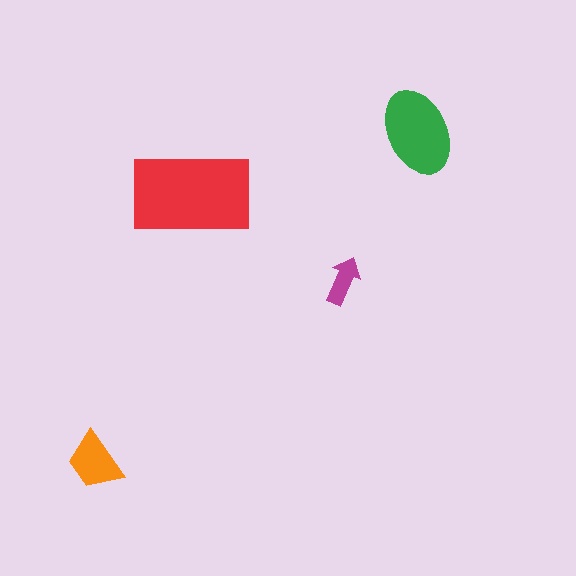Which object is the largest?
The red rectangle.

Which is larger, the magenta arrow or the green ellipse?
The green ellipse.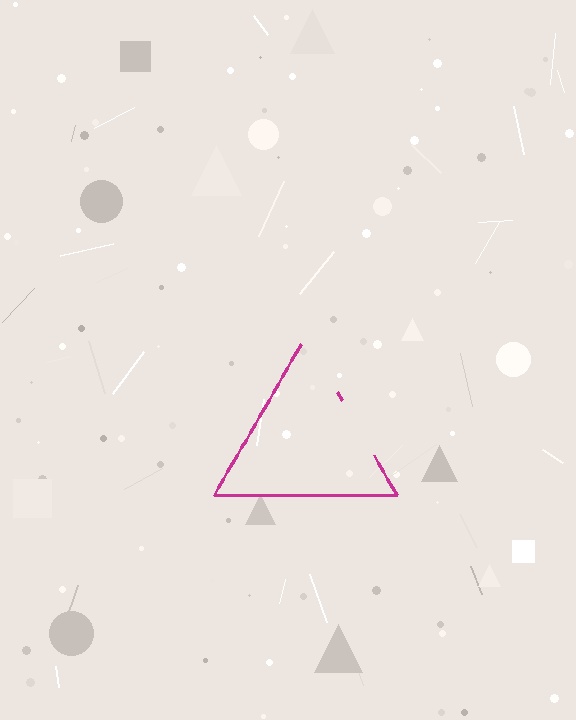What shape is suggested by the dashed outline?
The dashed outline suggests a triangle.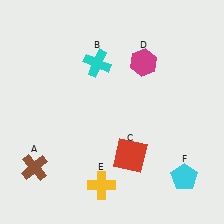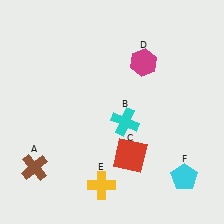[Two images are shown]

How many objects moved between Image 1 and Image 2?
1 object moved between the two images.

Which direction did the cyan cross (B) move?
The cyan cross (B) moved down.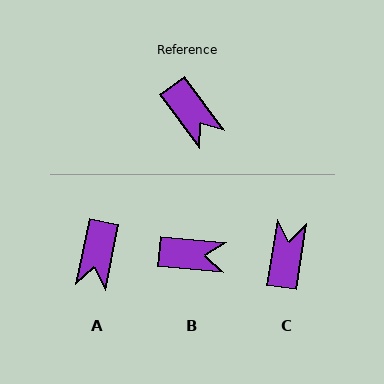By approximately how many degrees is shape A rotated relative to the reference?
Approximately 48 degrees clockwise.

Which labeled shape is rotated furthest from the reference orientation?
C, about 134 degrees away.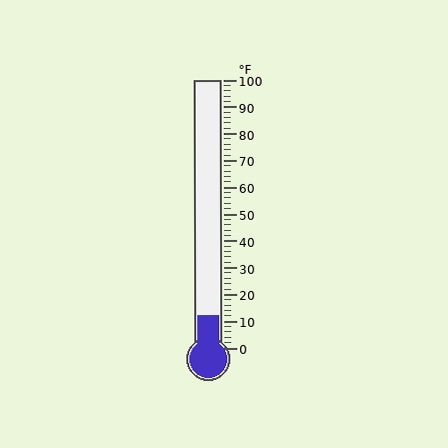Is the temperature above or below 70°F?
The temperature is below 70°F.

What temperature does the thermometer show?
The thermometer shows approximately 12°F.